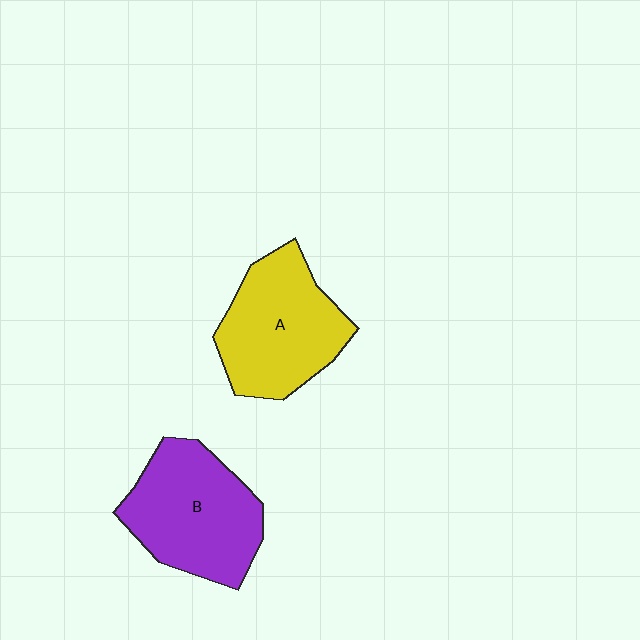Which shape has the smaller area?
Shape A (yellow).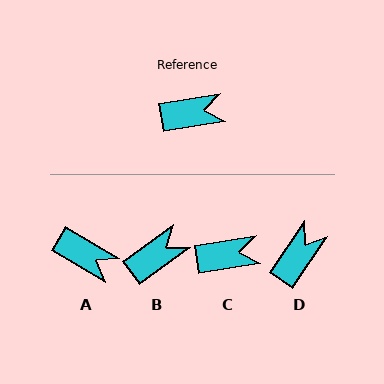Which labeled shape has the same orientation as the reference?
C.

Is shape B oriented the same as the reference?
No, it is off by about 28 degrees.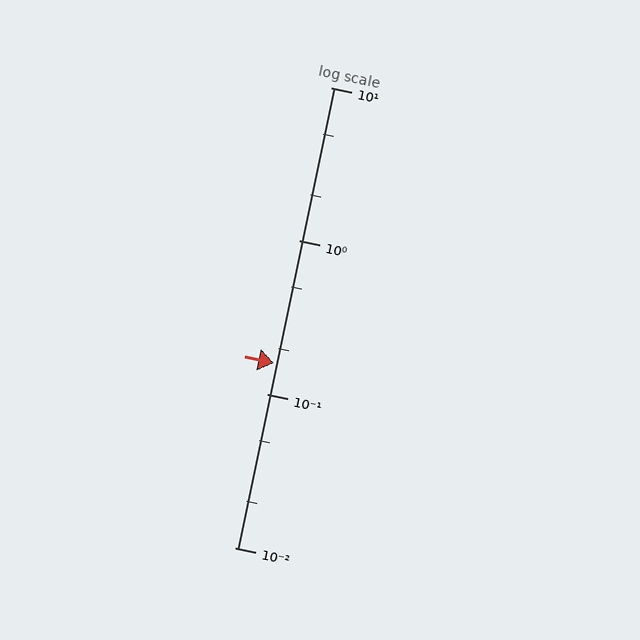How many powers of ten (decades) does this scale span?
The scale spans 3 decades, from 0.01 to 10.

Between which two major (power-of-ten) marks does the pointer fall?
The pointer is between 0.1 and 1.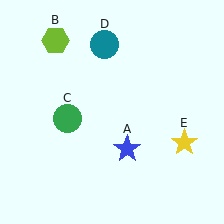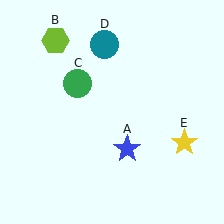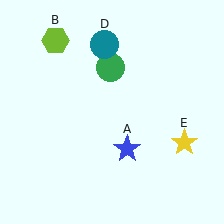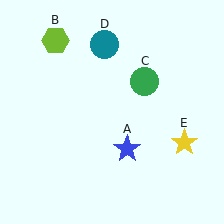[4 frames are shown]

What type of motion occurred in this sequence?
The green circle (object C) rotated clockwise around the center of the scene.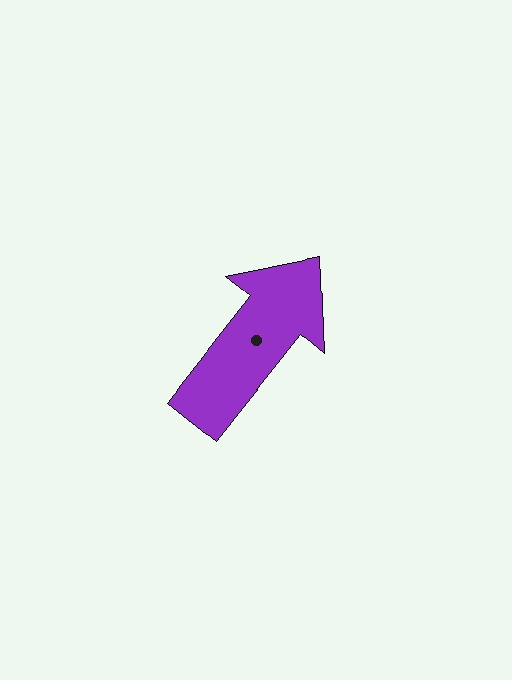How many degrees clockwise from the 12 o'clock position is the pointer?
Approximately 38 degrees.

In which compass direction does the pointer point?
Northeast.